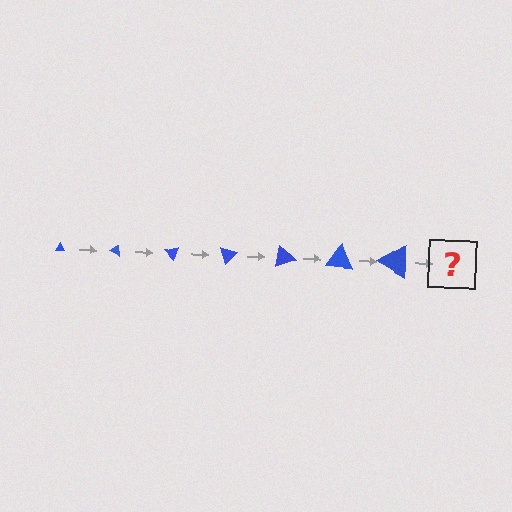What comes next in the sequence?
The next element should be a triangle, larger than the previous one and rotated 175 degrees from the start.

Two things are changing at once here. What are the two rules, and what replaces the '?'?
The two rules are that the triangle grows larger each step and it rotates 25 degrees each step. The '?' should be a triangle, larger than the previous one and rotated 175 degrees from the start.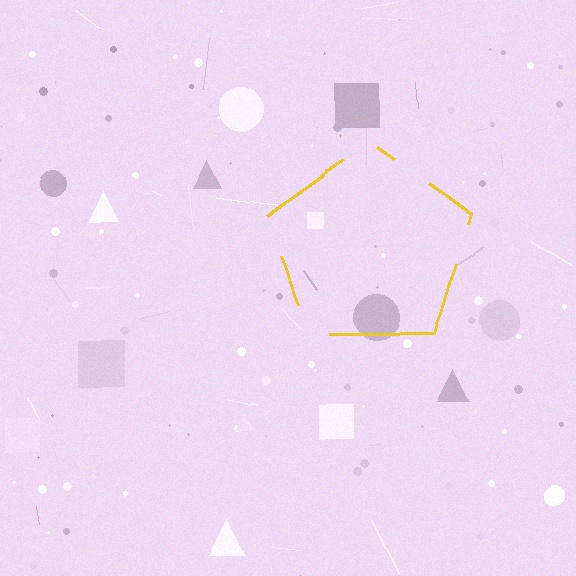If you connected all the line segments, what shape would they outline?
They would outline a pentagon.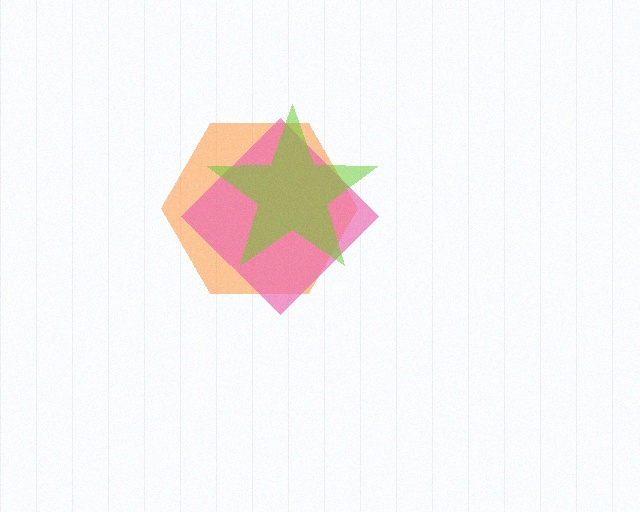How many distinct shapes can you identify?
There are 3 distinct shapes: an orange hexagon, a pink diamond, a lime star.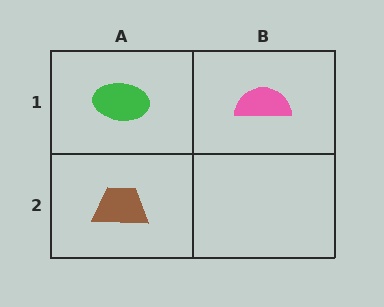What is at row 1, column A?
A green ellipse.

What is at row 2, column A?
A brown trapezoid.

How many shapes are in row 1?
2 shapes.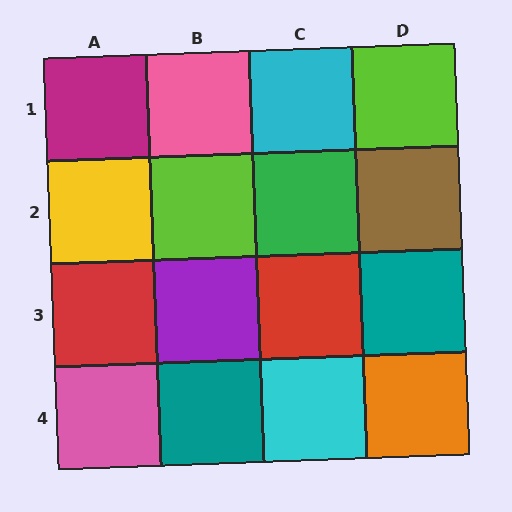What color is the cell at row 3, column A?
Red.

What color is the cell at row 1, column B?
Pink.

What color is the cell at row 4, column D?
Orange.